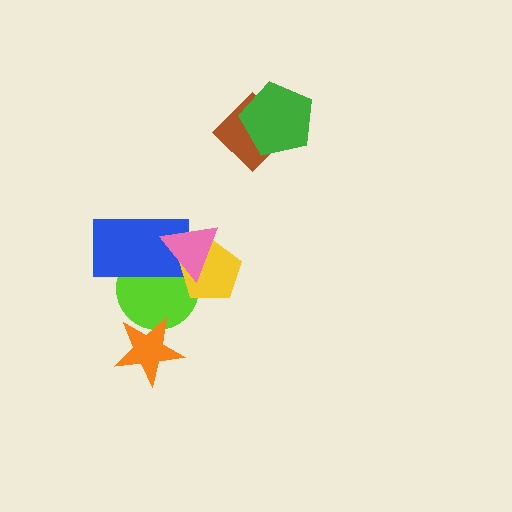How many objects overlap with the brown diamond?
1 object overlaps with the brown diamond.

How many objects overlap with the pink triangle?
3 objects overlap with the pink triangle.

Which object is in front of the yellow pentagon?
The pink triangle is in front of the yellow pentagon.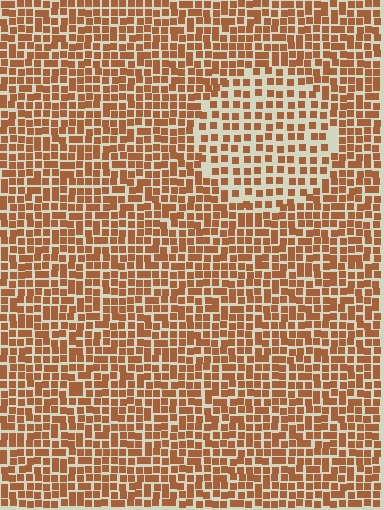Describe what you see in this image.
The image contains small brown elements arranged at two different densities. A circle-shaped region is visible where the elements are less densely packed than the surrounding area.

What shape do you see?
I see a circle.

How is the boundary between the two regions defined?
The boundary is defined by a change in element density (approximately 1.7x ratio). All elements are the same color, size, and shape.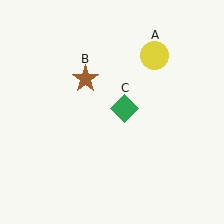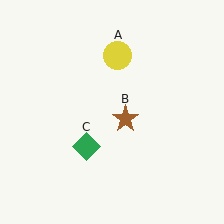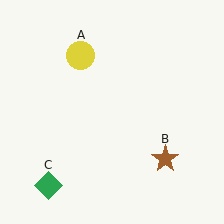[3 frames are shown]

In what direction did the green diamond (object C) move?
The green diamond (object C) moved down and to the left.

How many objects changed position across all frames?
3 objects changed position: yellow circle (object A), brown star (object B), green diamond (object C).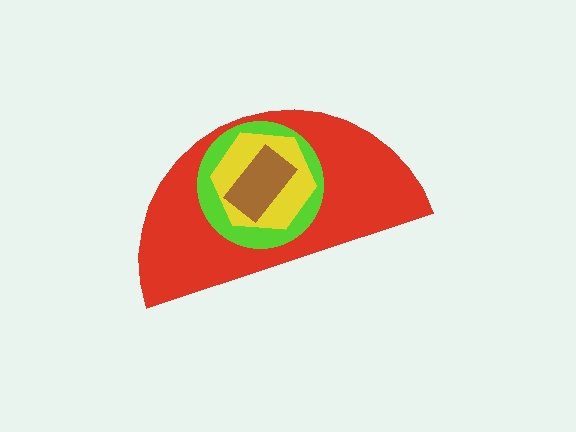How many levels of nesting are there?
4.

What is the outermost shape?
The red semicircle.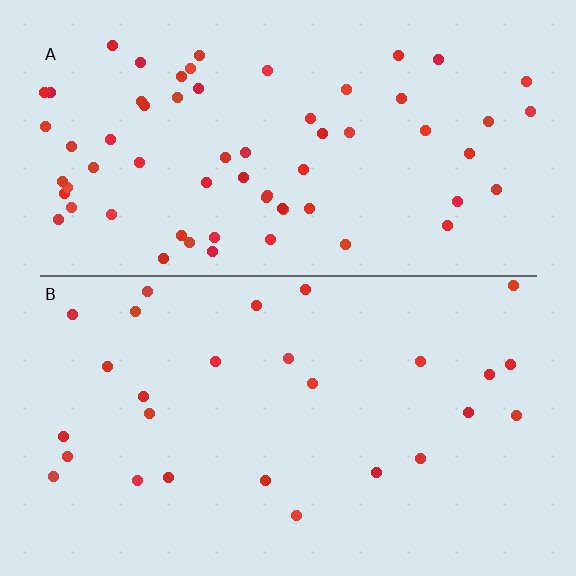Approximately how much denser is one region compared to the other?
Approximately 2.4× — region A over region B.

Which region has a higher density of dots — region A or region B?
A (the top).